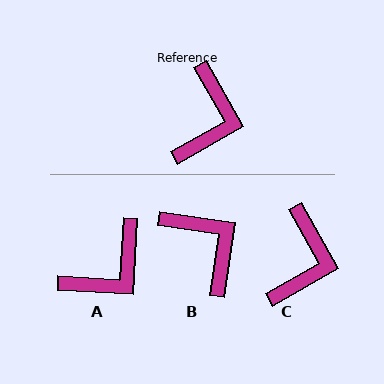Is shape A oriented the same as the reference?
No, it is off by about 33 degrees.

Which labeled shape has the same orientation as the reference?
C.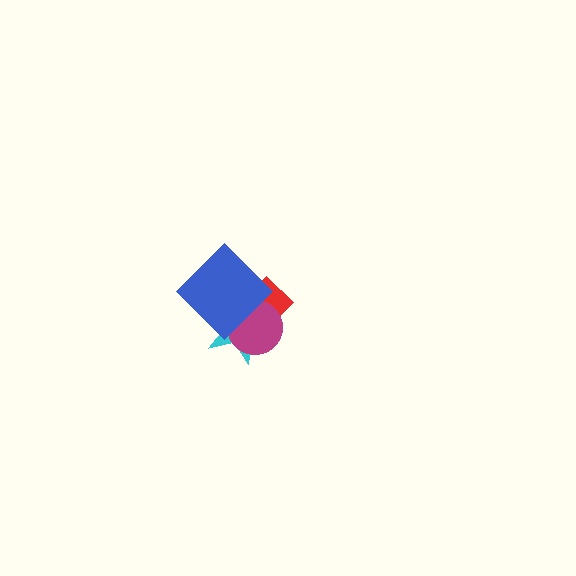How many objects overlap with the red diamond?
3 objects overlap with the red diamond.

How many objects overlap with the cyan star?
3 objects overlap with the cyan star.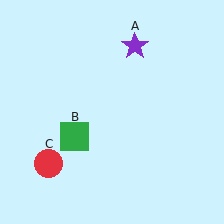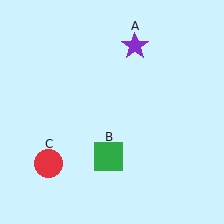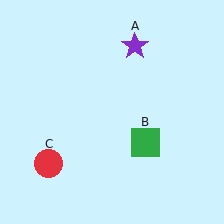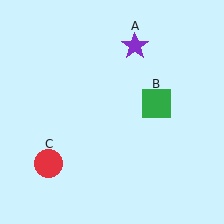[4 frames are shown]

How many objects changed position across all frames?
1 object changed position: green square (object B).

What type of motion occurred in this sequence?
The green square (object B) rotated counterclockwise around the center of the scene.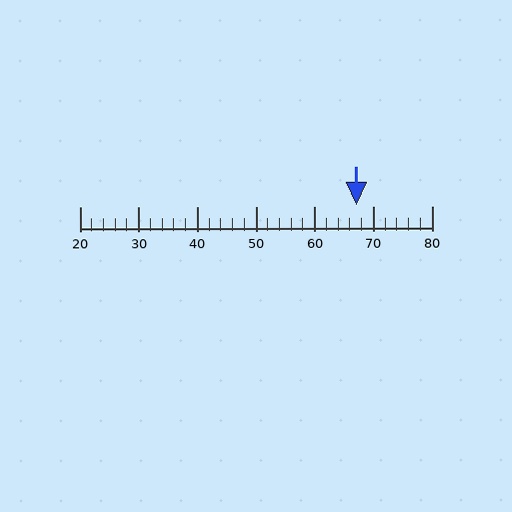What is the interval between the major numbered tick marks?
The major tick marks are spaced 10 units apart.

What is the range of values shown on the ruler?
The ruler shows values from 20 to 80.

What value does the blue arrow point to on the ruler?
The blue arrow points to approximately 67.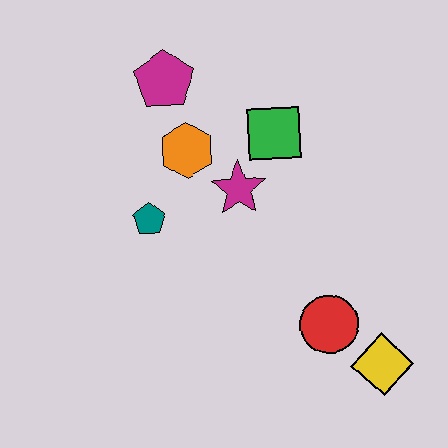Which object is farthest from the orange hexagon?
The yellow diamond is farthest from the orange hexagon.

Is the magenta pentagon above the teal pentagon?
Yes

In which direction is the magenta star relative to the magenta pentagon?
The magenta star is below the magenta pentagon.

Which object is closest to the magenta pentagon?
The orange hexagon is closest to the magenta pentagon.